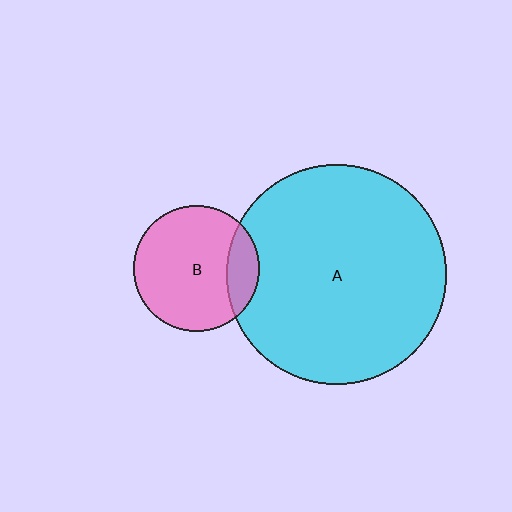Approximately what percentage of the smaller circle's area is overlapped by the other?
Approximately 15%.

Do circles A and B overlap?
Yes.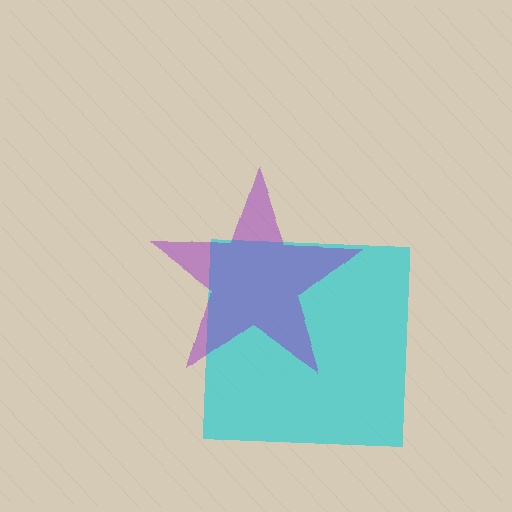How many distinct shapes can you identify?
There are 2 distinct shapes: a cyan square, a purple star.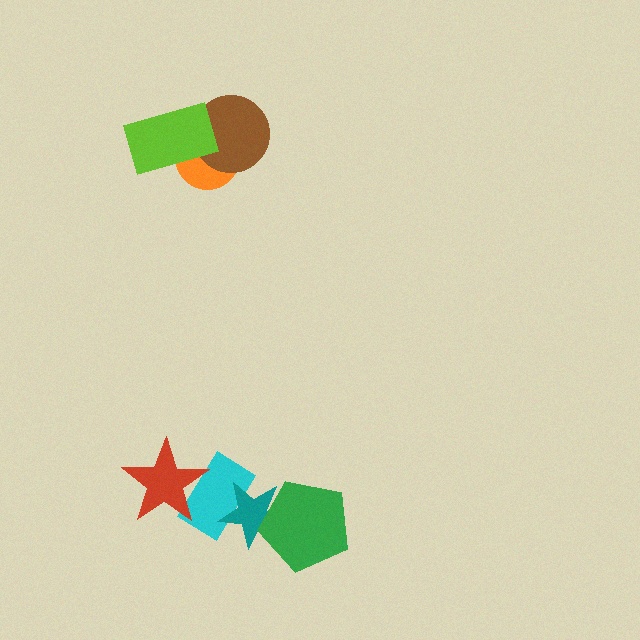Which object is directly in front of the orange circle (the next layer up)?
The brown circle is directly in front of the orange circle.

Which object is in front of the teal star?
The green pentagon is in front of the teal star.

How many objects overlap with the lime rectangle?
2 objects overlap with the lime rectangle.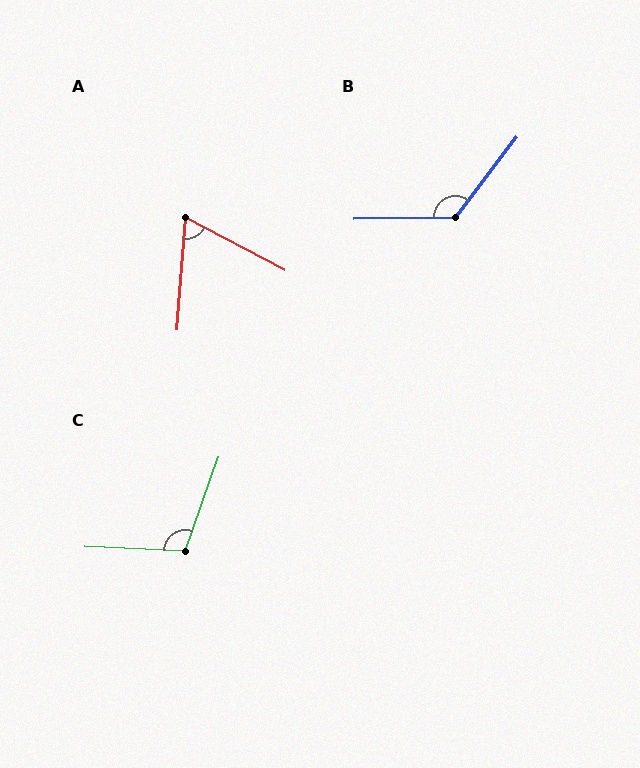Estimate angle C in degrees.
Approximately 107 degrees.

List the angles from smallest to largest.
A (67°), C (107°), B (128°).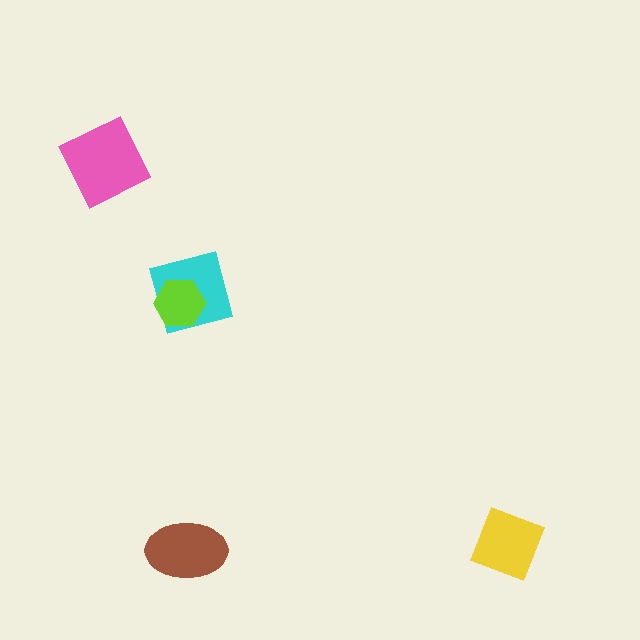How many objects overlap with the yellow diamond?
0 objects overlap with the yellow diamond.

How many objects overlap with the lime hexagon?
1 object overlaps with the lime hexagon.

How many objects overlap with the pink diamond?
0 objects overlap with the pink diamond.